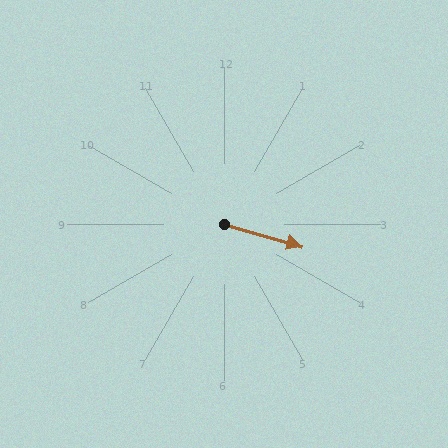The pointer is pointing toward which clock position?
Roughly 4 o'clock.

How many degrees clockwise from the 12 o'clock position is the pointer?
Approximately 106 degrees.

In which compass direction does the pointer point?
East.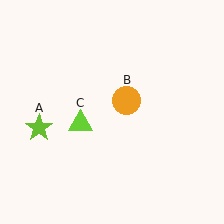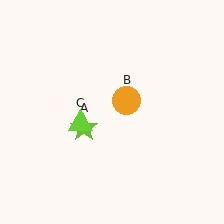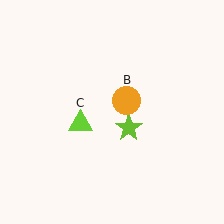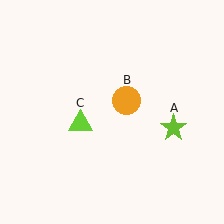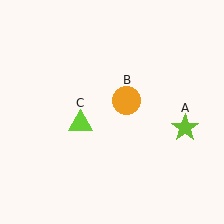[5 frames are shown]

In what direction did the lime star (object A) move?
The lime star (object A) moved right.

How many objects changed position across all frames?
1 object changed position: lime star (object A).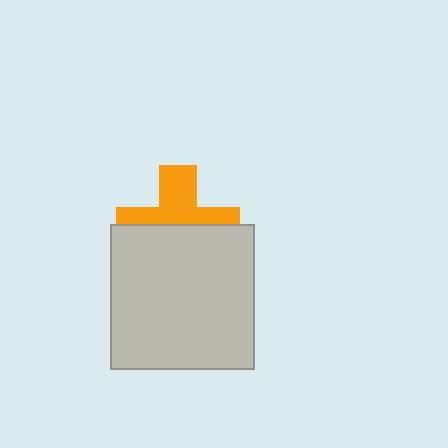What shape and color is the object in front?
The object in front is a light gray square.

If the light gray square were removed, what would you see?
You would see the complete orange cross.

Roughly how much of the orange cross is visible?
About half of it is visible (roughly 45%).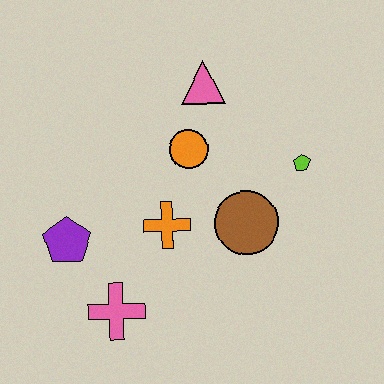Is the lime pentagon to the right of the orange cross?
Yes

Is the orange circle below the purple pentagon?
No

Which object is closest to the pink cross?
The purple pentagon is closest to the pink cross.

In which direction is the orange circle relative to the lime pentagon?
The orange circle is to the left of the lime pentagon.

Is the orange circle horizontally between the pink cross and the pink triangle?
Yes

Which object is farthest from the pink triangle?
The pink cross is farthest from the pink triangle.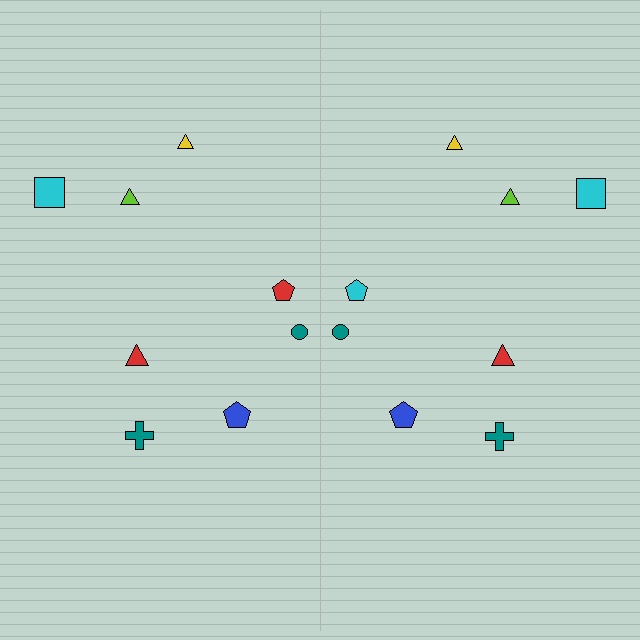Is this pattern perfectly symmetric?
No, the pattern is not perfectly symmetric. The cyan pentagon on the right side breaks the symmetry — its mirror counterpart is red.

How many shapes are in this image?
There are 16 shapes in this image.